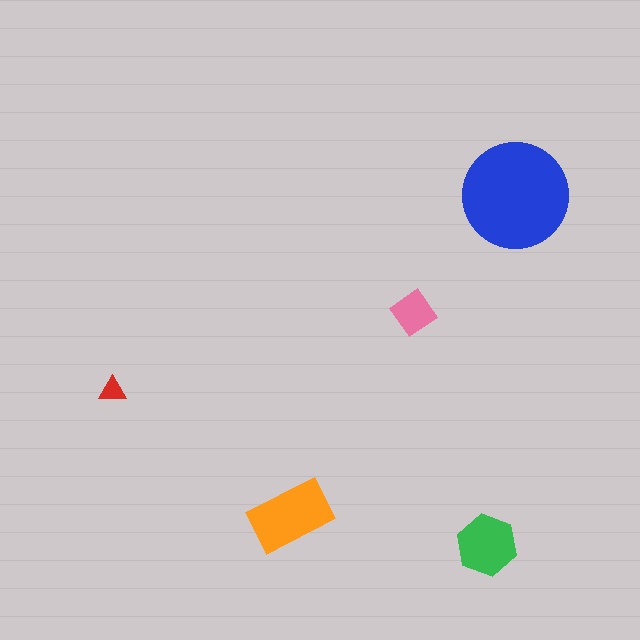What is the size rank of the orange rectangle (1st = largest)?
2nd.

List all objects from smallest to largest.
The red triangle, the pink diamond, the green hexagon, the orange rectangle, the blue circle.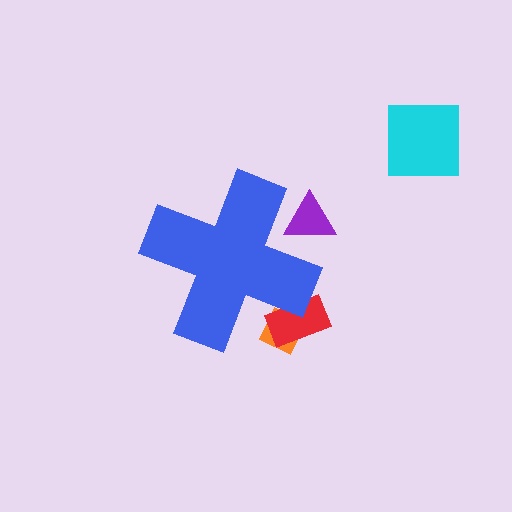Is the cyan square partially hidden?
No, the cyan square is fully visible.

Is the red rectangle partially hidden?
Yes, the red rectangle is partially hidden behind the blue cross.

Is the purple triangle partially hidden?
Yes, the purple triangle is partially hidden behind the blue cross.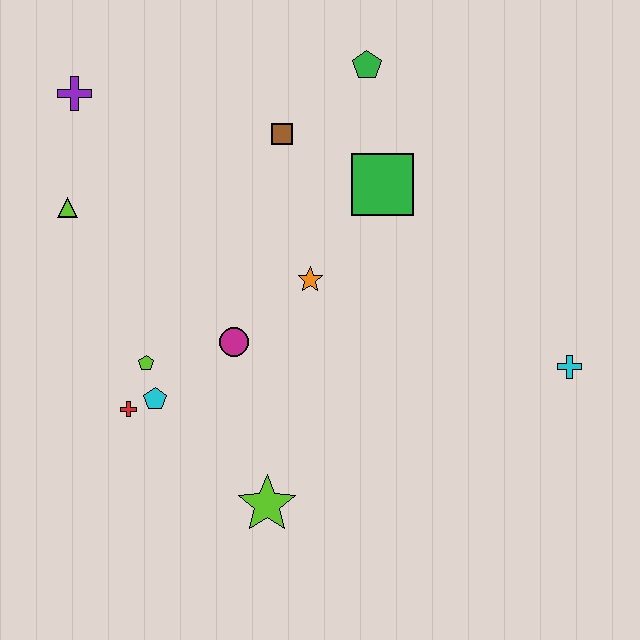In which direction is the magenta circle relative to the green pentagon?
The magenta circle is below the green pentagon.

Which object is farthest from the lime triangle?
The cyan cross is farthest from the lime triangle.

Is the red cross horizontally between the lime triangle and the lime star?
Yes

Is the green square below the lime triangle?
No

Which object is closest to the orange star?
The magenta circle is closest to the orange star.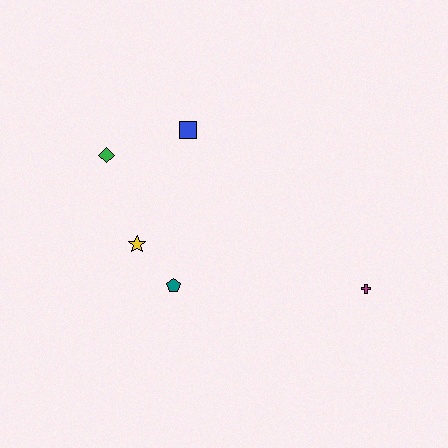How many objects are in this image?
There are 5 objects.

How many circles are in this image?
There are no circles.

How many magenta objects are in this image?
There is 1 magenta object.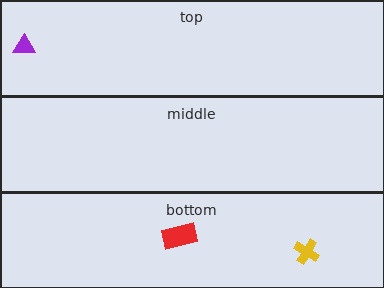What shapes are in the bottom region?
The yellow cross, the red rectangle.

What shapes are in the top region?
The purple triangle.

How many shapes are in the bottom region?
2.